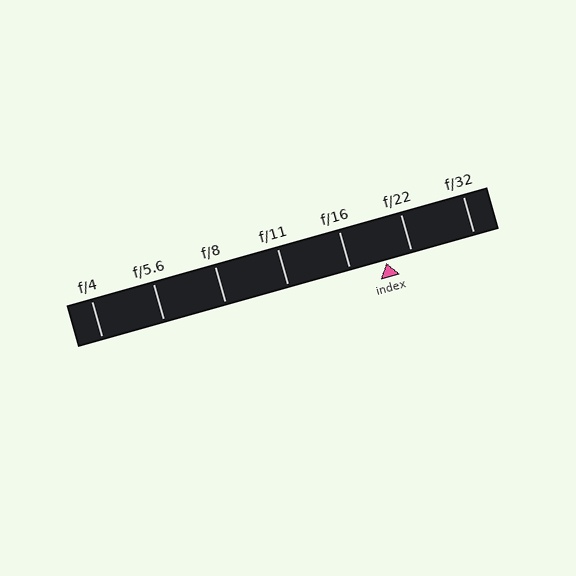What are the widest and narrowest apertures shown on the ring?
The widest aperture shown is f/4 and the narrowest is f/32.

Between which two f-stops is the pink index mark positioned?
The index mark is between f/16 and f/22.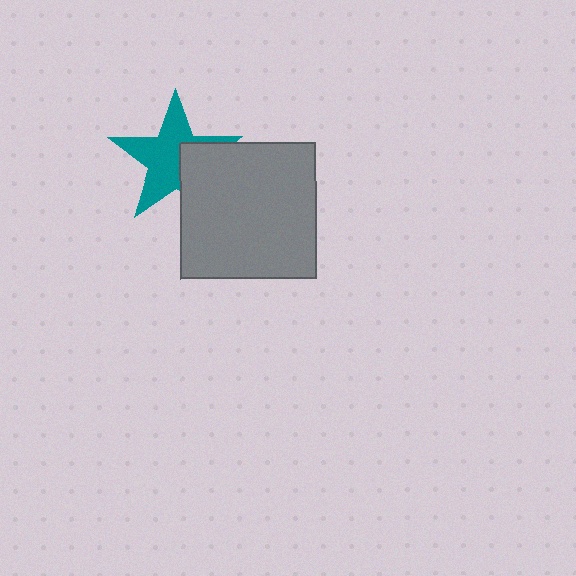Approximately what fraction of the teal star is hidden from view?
Roughly 34% of the teal star is hidden behind the gray square.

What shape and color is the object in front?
The object in front is a gray square.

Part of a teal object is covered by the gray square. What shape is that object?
It is a star.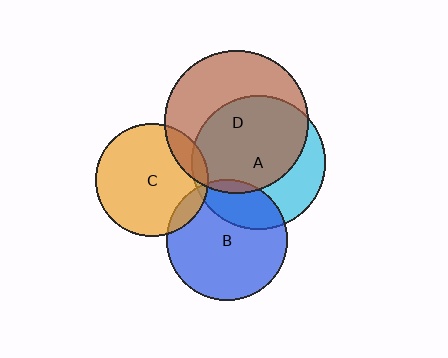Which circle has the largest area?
Circle D (brown).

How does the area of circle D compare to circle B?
Approximately 1.4 times.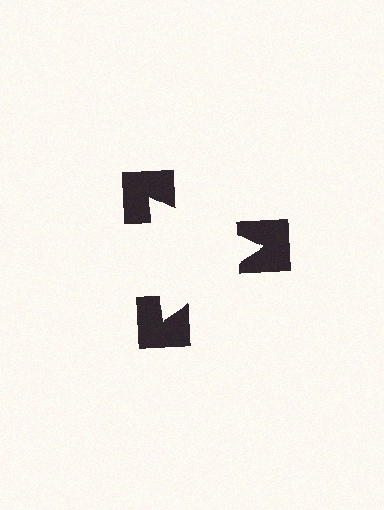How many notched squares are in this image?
There are 3 — one at each vertex of the illusory triangle.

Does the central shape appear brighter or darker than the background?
It typically appears slightly brighter than the background, even though no actual brightness change is drawn.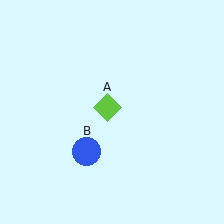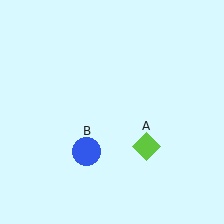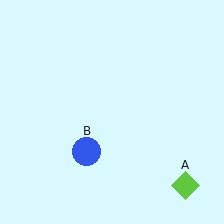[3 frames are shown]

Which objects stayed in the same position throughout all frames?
Blue circle (object B) remained stationary.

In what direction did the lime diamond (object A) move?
The lime diamond (object A) moved down and to the right.